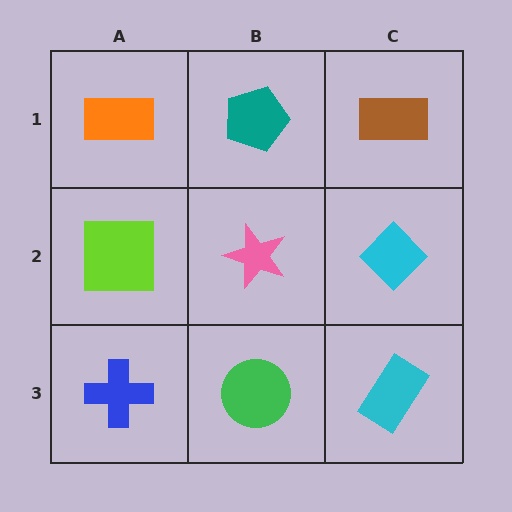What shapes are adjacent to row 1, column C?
A cyan diamond (row 2, column C), a teal pentagon (row 1, column B).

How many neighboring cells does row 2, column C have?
3.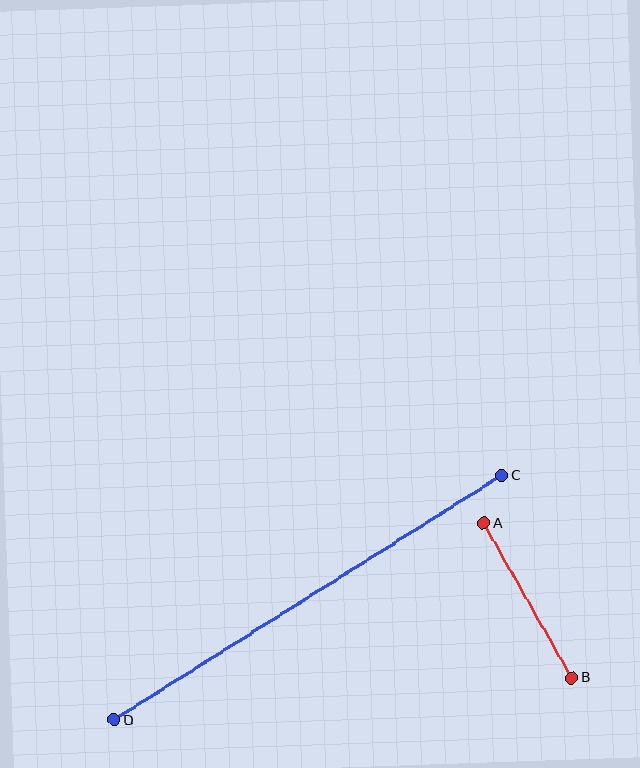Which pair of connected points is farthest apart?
Points C and D are farthest apart.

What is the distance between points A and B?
The distance is approximately 178 pixels.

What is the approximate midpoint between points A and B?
The midpoint is at approximately (528, 601) pixels.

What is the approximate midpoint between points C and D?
The midpoint is at approximately (308, 598) pixels.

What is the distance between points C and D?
The distance is approximately 459 pixels.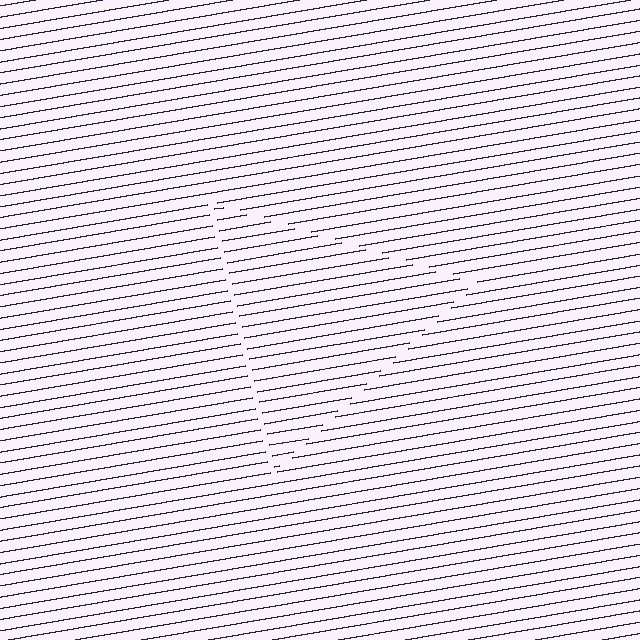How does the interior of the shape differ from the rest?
The interior of the shape contains the same grating, shifted by half a period — the contour is defined by the phase discontinuity where line-ends from the inner and outer gratings abut.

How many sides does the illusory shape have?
3 sides — the line-ends trace a triangle.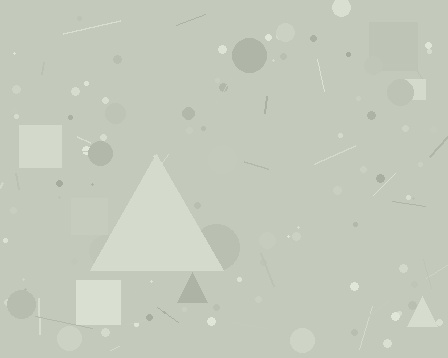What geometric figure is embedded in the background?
A triangle is embedded in the background.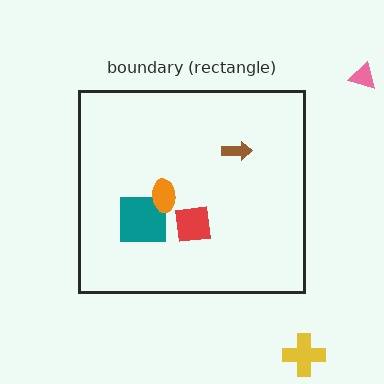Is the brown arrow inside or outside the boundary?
Inside.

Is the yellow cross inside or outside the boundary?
Outside.